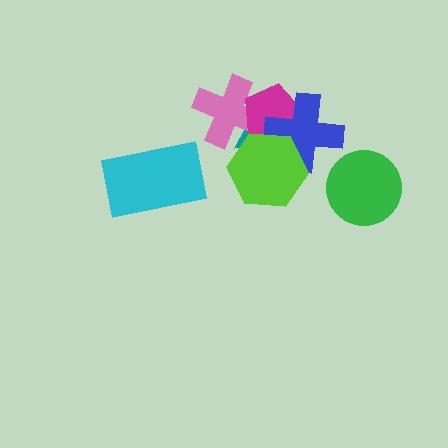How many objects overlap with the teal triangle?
4 objects overlap with the teal triangle.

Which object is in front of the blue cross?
The lime hexagon is in front of the blue cross.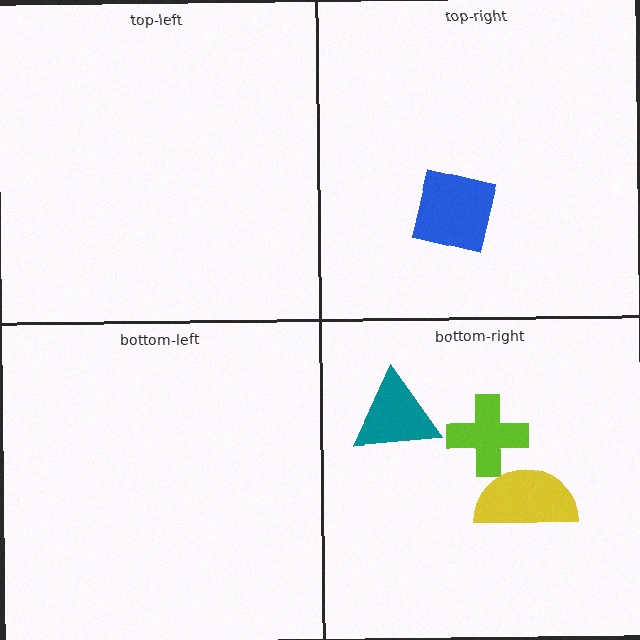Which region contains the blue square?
The top-right region.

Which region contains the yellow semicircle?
The bottom-right region.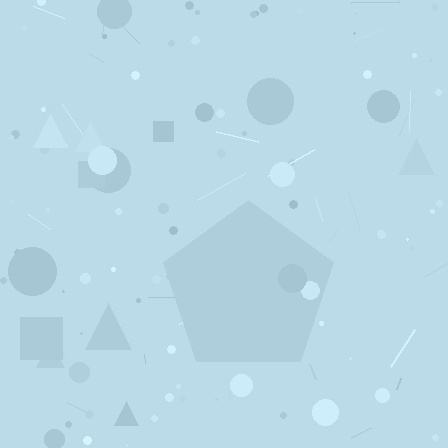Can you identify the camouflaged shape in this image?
The camouflaged shape is a pentagon.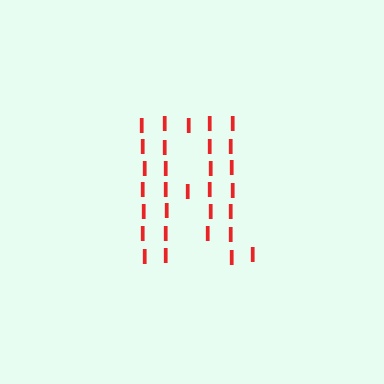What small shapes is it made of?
It is made of small letter I's.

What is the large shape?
The large shape is the letter R.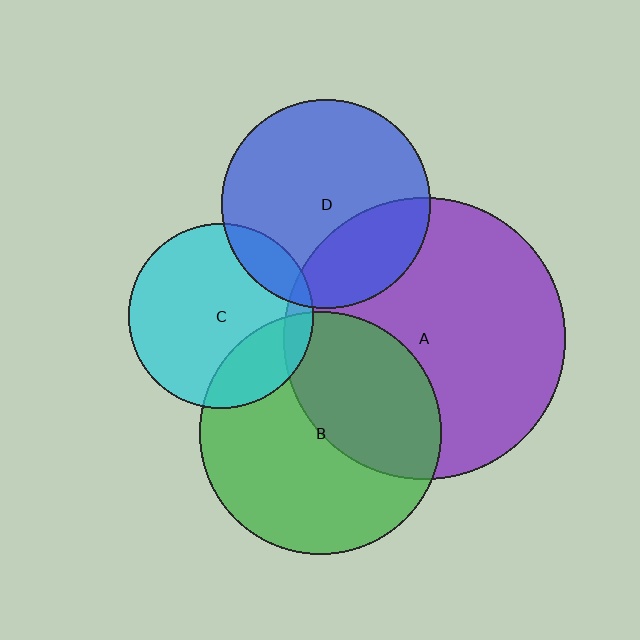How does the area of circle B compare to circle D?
Approximately 1.3 times.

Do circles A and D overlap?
Yes.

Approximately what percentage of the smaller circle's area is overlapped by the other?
Approximately 30%.